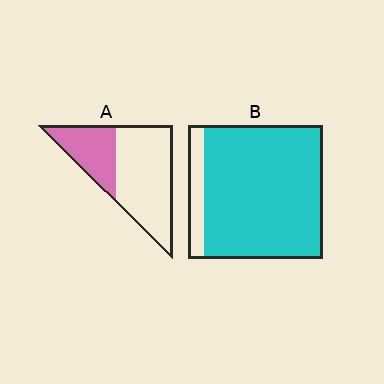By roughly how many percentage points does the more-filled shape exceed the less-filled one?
By roughly 55 percentage points (B over A).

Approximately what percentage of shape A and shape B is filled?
A is approximately 35% and B is approximately 90%.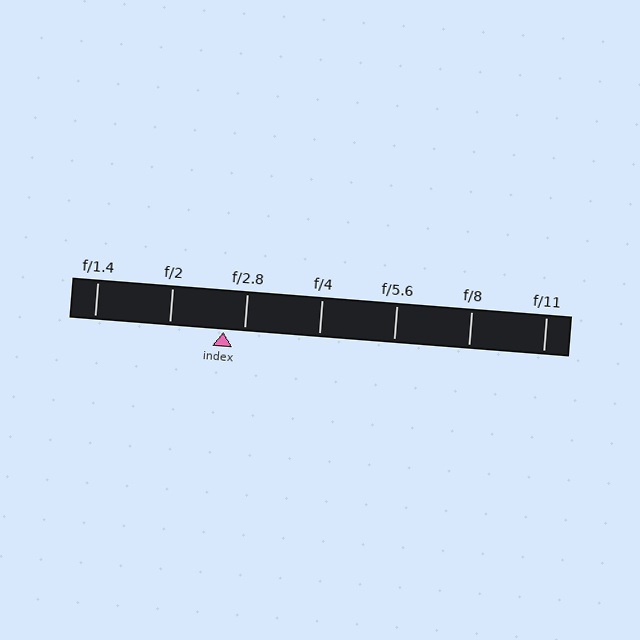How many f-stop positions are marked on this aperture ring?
There are 7 f-stop positions marked.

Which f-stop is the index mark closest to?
The index mark is closest to f/2.8.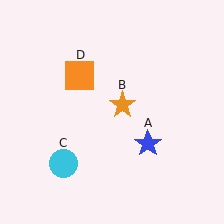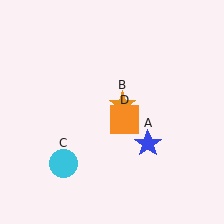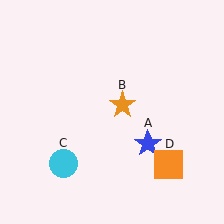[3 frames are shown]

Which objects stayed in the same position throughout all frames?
Blue star (object A) and orange star (object B) and cyan circle (object C) remained stationary.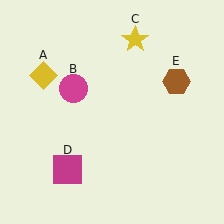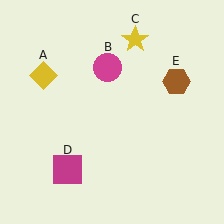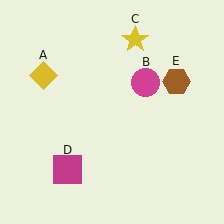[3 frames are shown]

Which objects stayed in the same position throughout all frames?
Yellow diamond (object A) and yellow star (object C) and magenta square (object D) and brown hexagon (object E) remained stationary.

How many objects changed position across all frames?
1 object changed position: magenta circle (object B).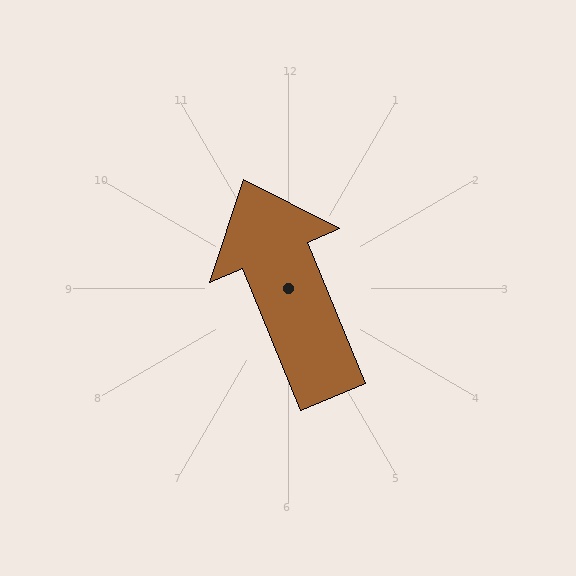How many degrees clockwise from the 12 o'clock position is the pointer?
Approximately 338 degrees.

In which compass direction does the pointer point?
North.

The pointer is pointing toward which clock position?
Roughly 11 o'clock.